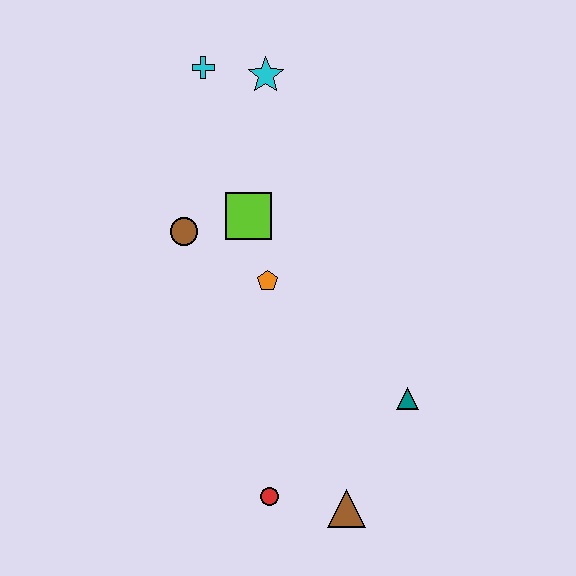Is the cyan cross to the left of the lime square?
Yes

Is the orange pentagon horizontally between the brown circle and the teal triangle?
Yes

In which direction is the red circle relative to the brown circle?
The red circle is below the brown circle.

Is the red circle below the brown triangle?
No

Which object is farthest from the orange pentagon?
The brown triangle is farthest from the orange pentagon.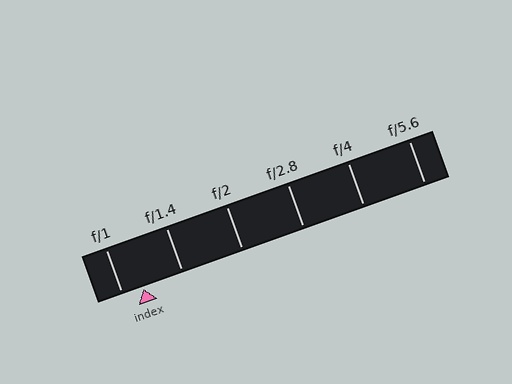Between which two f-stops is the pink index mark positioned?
The index mark is between f/1 and f/1.4.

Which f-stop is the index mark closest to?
The index mark is closest to f/1.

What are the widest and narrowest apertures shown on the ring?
The widest aperture shown is f/1 and the narrowest is f/5.6.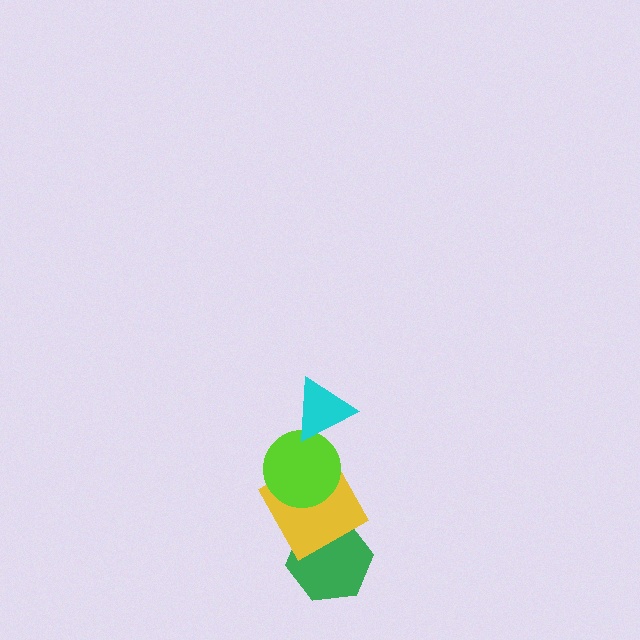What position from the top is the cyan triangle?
The cyan triangle is 1st from the top.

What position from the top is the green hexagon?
The green hexagon is 4th from the top.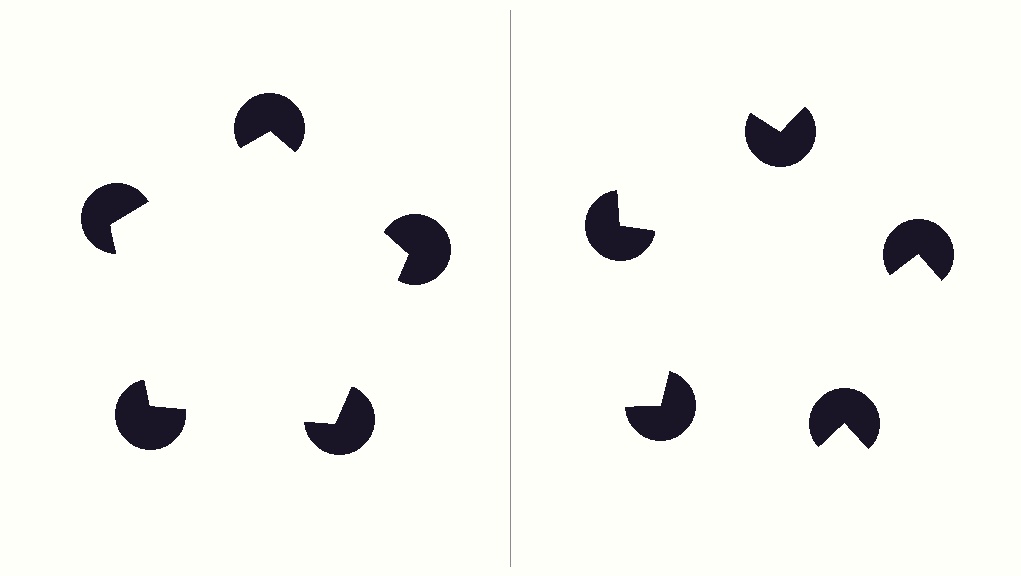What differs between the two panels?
The pac-man discs are positioned identically on both sides; only the wedge orientations differ. On the left they align to a pentagon; on the right they are misaligned.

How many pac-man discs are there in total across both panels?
10 — 5 on each side.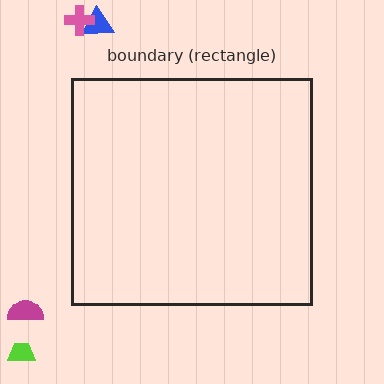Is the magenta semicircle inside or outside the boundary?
Outside.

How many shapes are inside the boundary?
0 inside, 4 outside.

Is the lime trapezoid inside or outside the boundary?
Outside.